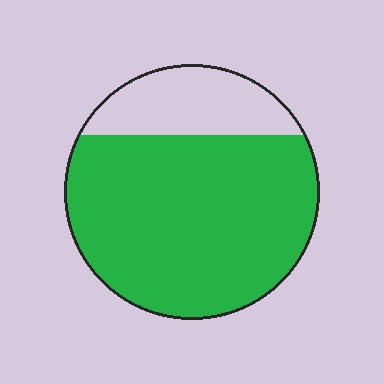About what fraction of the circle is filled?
About three quarters (3/4).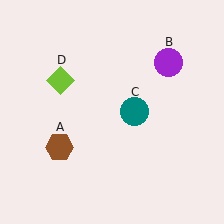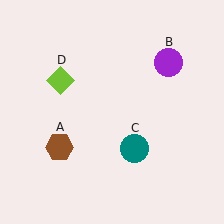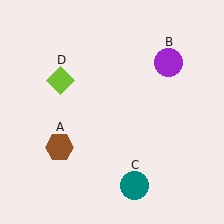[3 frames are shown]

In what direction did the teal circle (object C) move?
The teal circle (object C) moved down.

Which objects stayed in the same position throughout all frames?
Brown hexagon (object A) and purple circle (object B) and lime diamond (object D) remained stationary.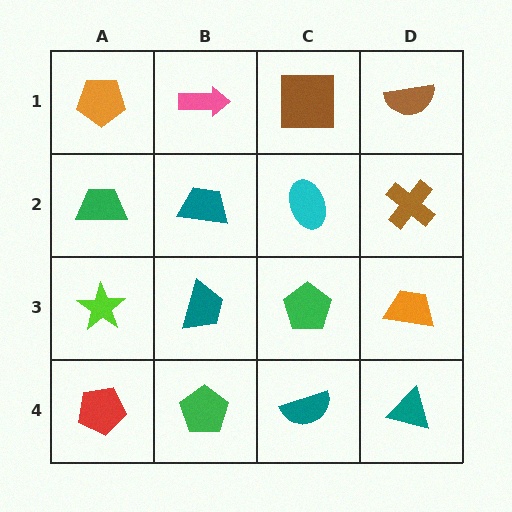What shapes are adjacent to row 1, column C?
A cyan ellipse (row 2, column C), a pink arrow (row 1, column B), a brown semicircle (row 1, column D).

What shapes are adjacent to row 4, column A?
A lime star (row 3, column A), a green pentagon (row 4, column B).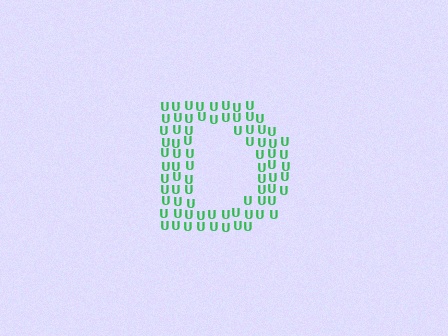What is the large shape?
The large shape is the letter D.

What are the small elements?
The small elements are letter U's.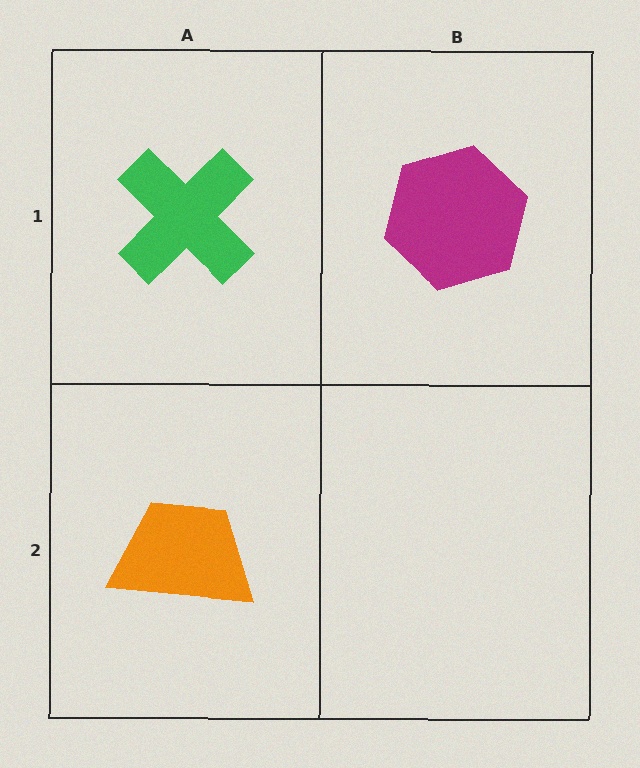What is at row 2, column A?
An orange trapezoid.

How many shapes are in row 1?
2 shapes.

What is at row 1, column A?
A green cross.